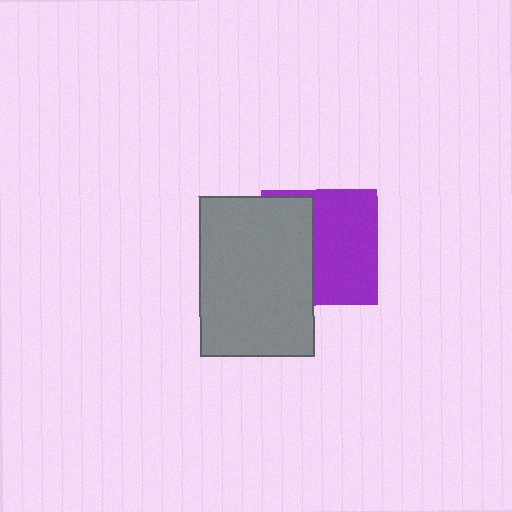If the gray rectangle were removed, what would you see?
You would see the complete purple square.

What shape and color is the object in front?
The object in front is a gray rectangle.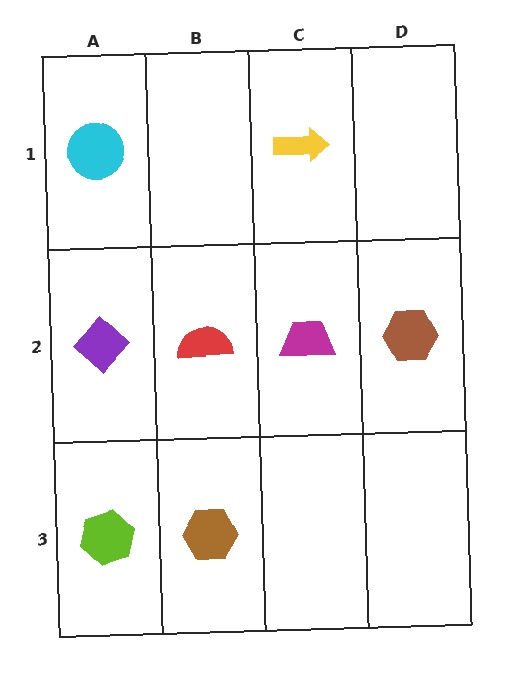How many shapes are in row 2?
4 shapes.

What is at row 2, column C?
A magenta trapezoid.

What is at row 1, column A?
A cyan circle.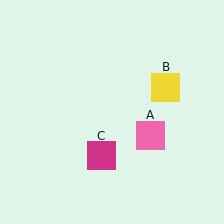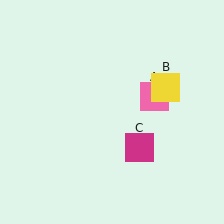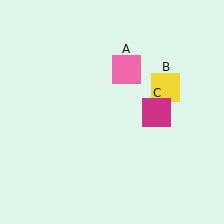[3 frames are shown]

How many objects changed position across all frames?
2 objects changed position: pink square (object A), magenta square (object C).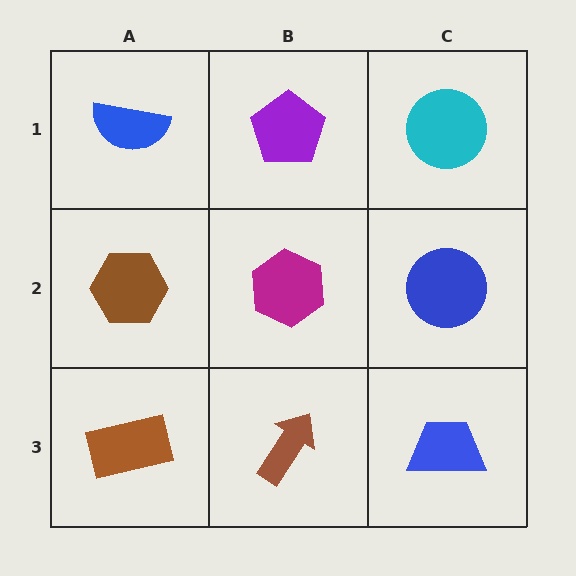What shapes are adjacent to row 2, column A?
A blue semicircle (row 1, column A), a brown rectangle (row 3, column A), a magenta hexagon (row 2, column B).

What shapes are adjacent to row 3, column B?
A magenta hexagon (row 2, column B), a brown rectangle (row 3, column A), a blue trapezoid (row 3, column C).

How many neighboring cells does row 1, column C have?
2.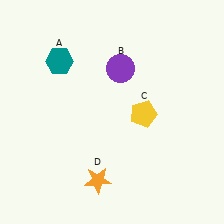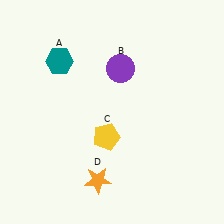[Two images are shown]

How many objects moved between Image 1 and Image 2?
1 object moved between the two images.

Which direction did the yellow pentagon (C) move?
The yellow pentagon (C) moved left.